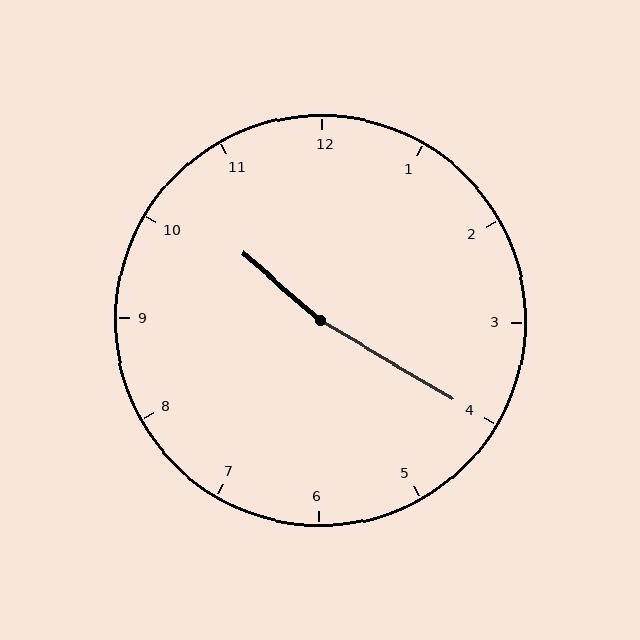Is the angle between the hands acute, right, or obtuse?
It is obtuse.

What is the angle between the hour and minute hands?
Approximately 170 degrees.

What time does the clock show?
10:20.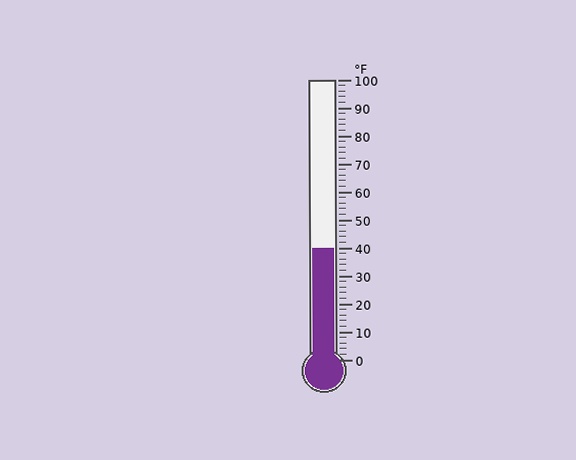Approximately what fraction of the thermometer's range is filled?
The thermometer is filled to approximately 40% of its range.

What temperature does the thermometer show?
The thermometer shows approximately 40°F.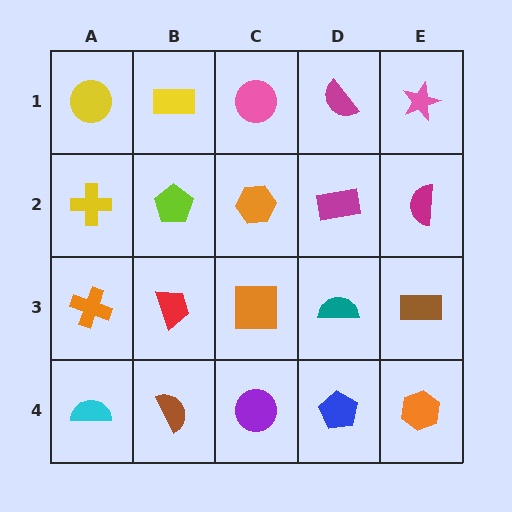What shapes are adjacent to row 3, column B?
A lime pentagon (row 2, column B), a brown semicircle (row 4, column B), an orange cross (row 3, column A), an orange square (row 3, column C).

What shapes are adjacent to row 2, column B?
A yellow rectangle (row 1, column B), a red trapezoid (row 3, column B), a yellow cross (row 2, column A), an orange hexagon (row 2, column C).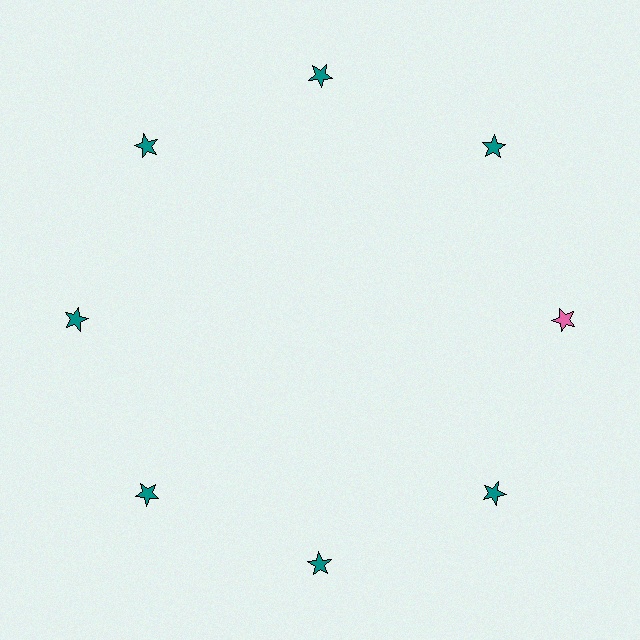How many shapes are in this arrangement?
There are 8 shapes arranged in a ring pattern.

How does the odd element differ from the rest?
It has a different color: pink instead of teal.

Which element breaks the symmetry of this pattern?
The pink star at roughly the 3 o'clock position breaks the symmetry. All other shapes are teal stars.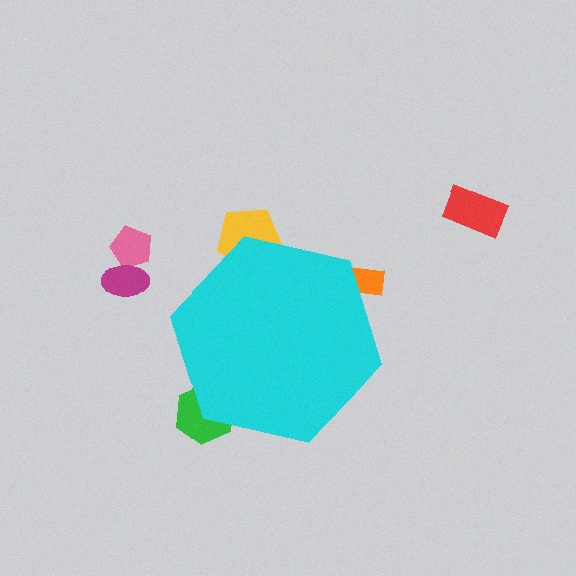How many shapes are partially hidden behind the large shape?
3 shapes are partially hidden.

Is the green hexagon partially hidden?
Yes, the green hexagon is partially hidden behind the cyan hexagon.